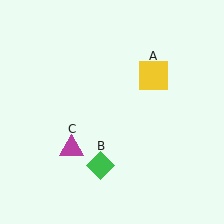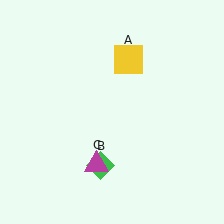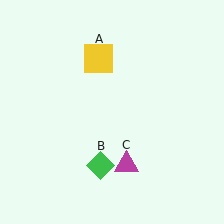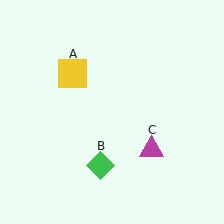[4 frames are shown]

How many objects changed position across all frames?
2 objects changed position: yellow square (object A), magenta triangle (object C).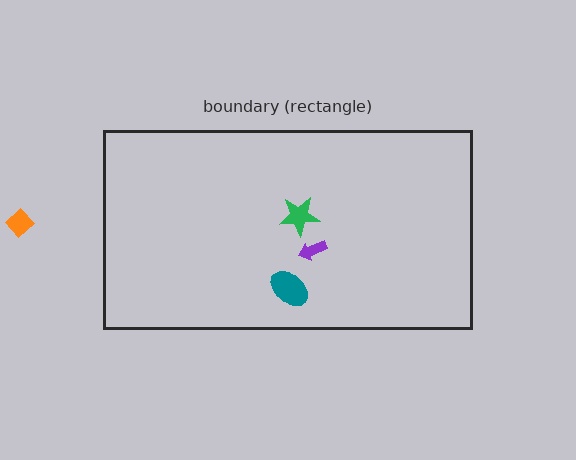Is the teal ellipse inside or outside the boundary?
Inside.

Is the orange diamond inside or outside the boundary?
Outside.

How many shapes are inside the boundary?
3 inside, 1 outside.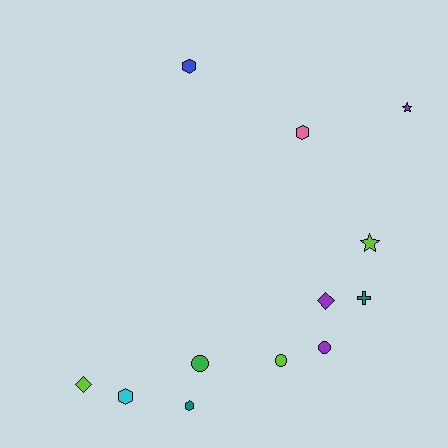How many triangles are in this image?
There are no triangles.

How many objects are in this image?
There are 12 objects.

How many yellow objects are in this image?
There are no yellow objects.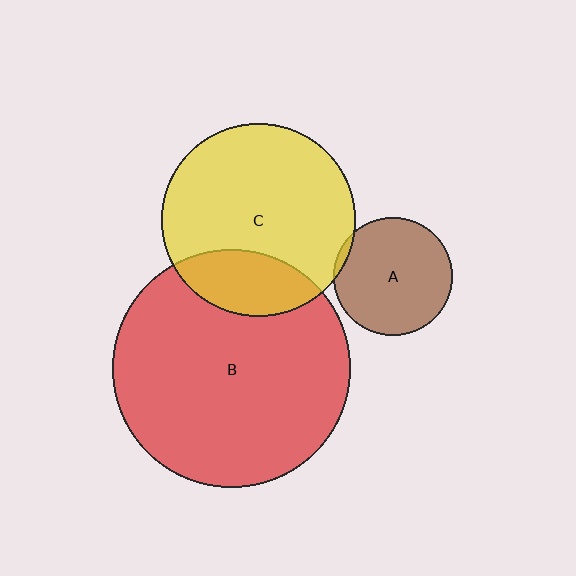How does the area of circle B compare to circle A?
Approximately 4.1 times.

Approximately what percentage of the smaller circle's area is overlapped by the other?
Approximately 25%.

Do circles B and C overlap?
Yes.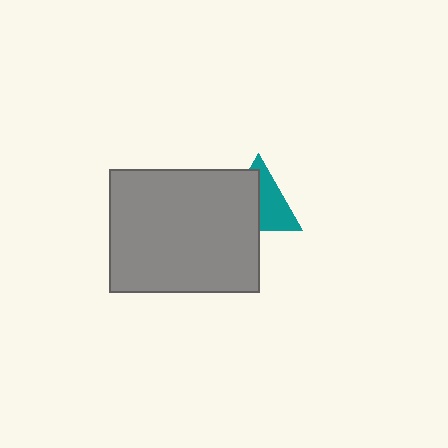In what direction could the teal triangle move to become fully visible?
The teal triangle could move right. That would shift it out from behind the gray rectangle entirely.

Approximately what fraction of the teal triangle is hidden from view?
Roughly 49% of the teal triangle is hidden behind the gray rectangle.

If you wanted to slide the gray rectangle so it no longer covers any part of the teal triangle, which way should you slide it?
Slide it left — that is the most direct way to separate the two shapes.